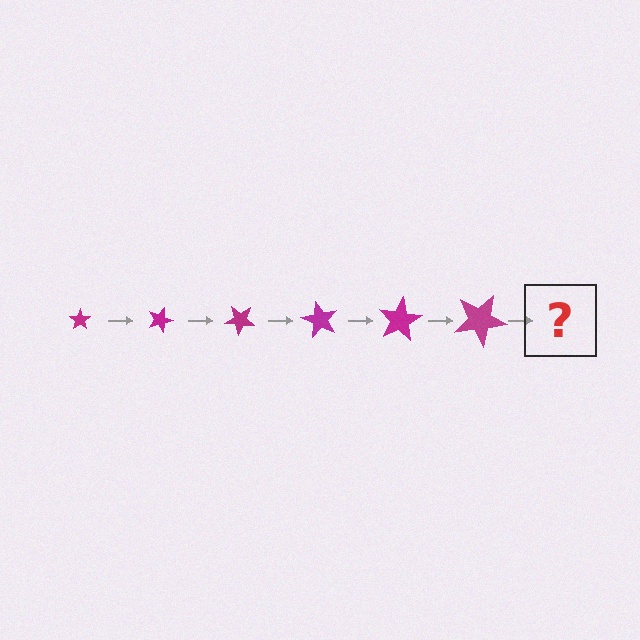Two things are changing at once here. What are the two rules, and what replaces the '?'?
The two rules are that the star grows larger each step and it rotates 20 degrees each step. The '?' should be a star, larger than the previous one and rotated 120 degrees from the start.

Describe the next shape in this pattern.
It should be a star, larger than the previous one and rotated 120 degrees from the start.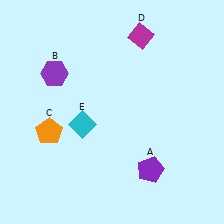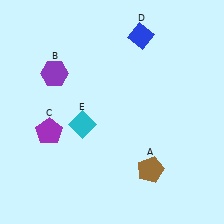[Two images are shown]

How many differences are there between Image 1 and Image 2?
There are 3 differences between the two images.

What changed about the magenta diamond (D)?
In Image 1, D is magenta. In Image 2, it changed to blue.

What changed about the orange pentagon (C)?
In Image 1, C is orange. In Image 2, it changed to purple.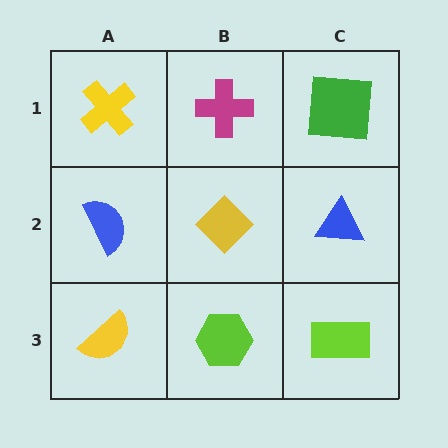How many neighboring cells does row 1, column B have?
3.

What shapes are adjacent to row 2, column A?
A yellow cross (row 1, column A), a yellow semicircle (row 3, column A), a yellow diamond (row 2, column B).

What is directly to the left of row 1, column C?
A magenta cross.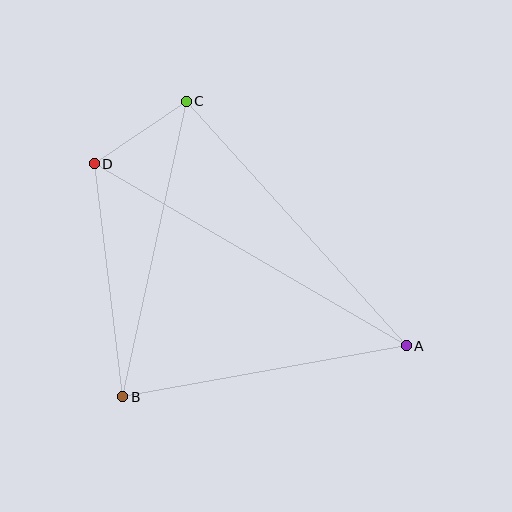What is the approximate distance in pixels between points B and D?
The distance between B and D is approximately 235 pixels.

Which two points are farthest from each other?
Points A and D are farthest from each other.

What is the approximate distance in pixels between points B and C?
The distance between B and C is approximately 302 pixels.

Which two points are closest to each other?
Points C and D are closest to each other.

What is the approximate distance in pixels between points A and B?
The distance between A and B is approximately 288 pixels.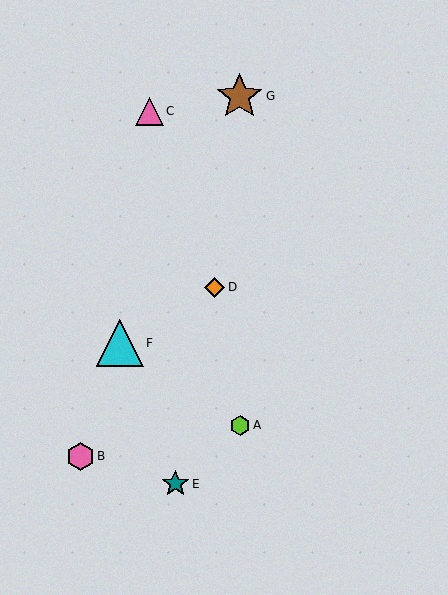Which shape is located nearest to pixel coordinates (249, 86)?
The brown star (labeled G) at (240, 96) is nearest to that location.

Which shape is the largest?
The brown star (labeled G) is the largest.